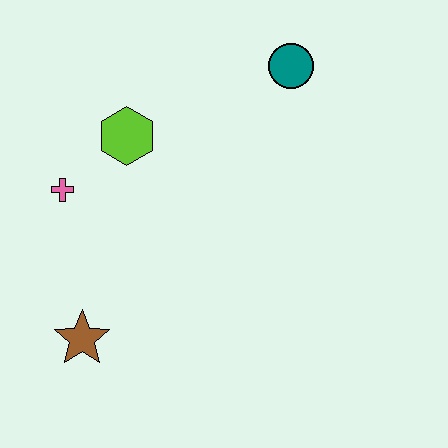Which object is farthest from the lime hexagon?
The brown star is farthest from the lime hexagon.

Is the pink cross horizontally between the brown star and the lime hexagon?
No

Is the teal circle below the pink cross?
No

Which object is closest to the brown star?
The pink cross is closest to the brown star.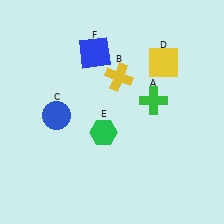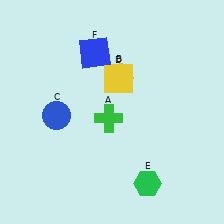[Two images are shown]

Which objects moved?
The objects that moved are: the green cross (A), the yellow square (D), the green hexagon (E).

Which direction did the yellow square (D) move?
The yellow square (D) moved left.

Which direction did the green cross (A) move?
The green cross (A) moved left.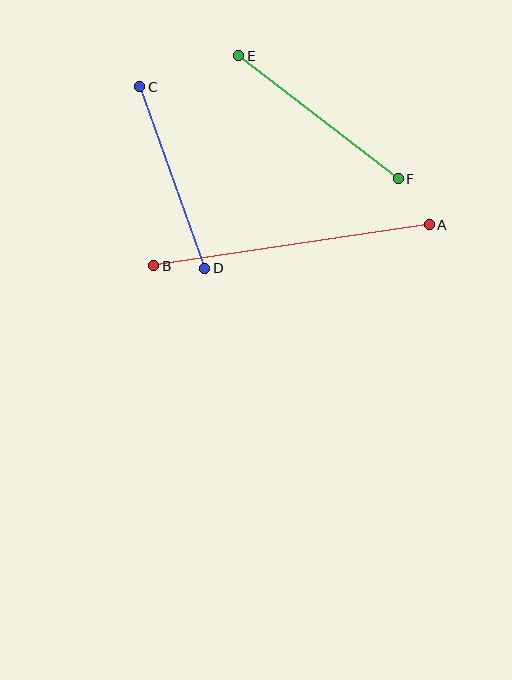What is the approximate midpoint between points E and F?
The midpoint is at approximately (318, 117) pixels.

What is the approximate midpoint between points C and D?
The midpoint is at approximately (172, 177) pixels.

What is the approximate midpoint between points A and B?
The midpoint is at approximately (292, 245) pixels.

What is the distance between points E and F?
The distance is approximately 201 pixels.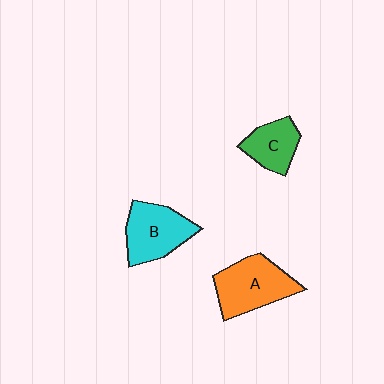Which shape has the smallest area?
Shape C (green).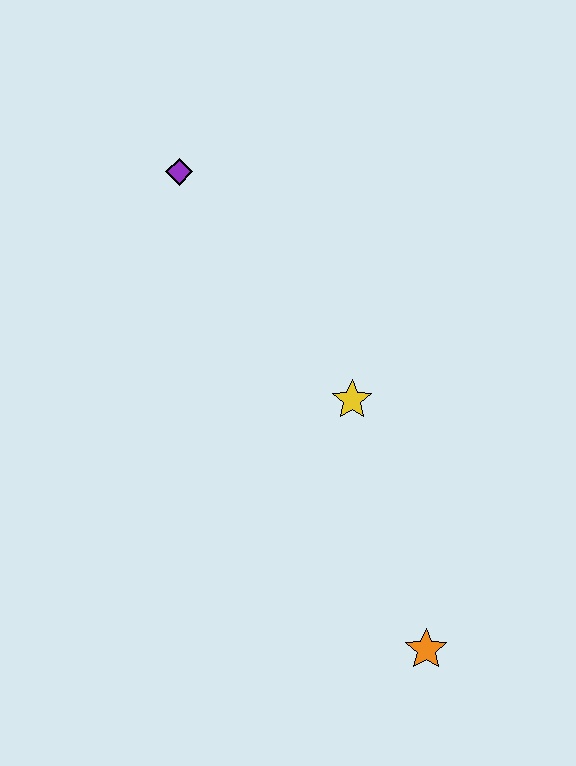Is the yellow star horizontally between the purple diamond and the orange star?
Yes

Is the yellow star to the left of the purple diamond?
No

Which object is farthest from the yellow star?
The purple diamond is farthest from the yellow star.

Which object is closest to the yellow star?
The orange star is closest to the yellow star.